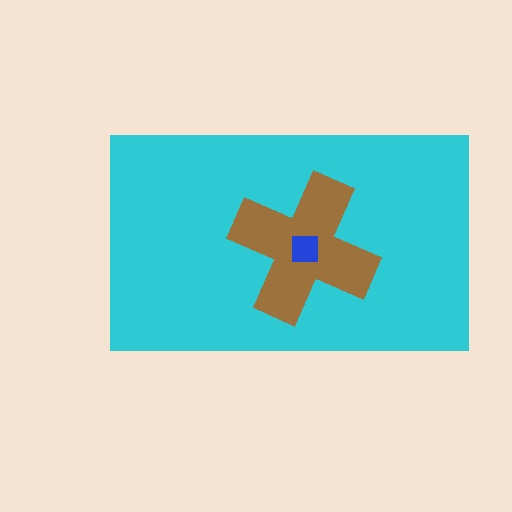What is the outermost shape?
The cyan rectangle.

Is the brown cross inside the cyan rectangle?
Yes.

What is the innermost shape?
The blue square.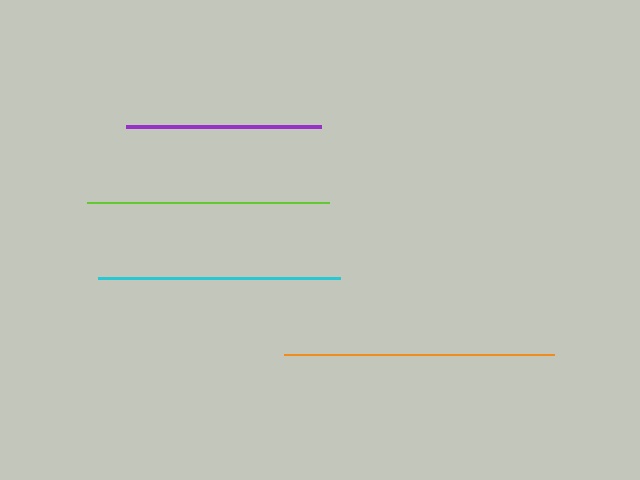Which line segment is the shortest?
The purple line is the shortest at approximately 195 pixels.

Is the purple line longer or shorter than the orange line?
The orange line is longer than the purple line.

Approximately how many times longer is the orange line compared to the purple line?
The orange line is approximately 1.4 times the length of the purple line.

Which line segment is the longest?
The orange line is the longest at approximately 271 pixels.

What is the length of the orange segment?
The orange segment is approximately 271 pixels long.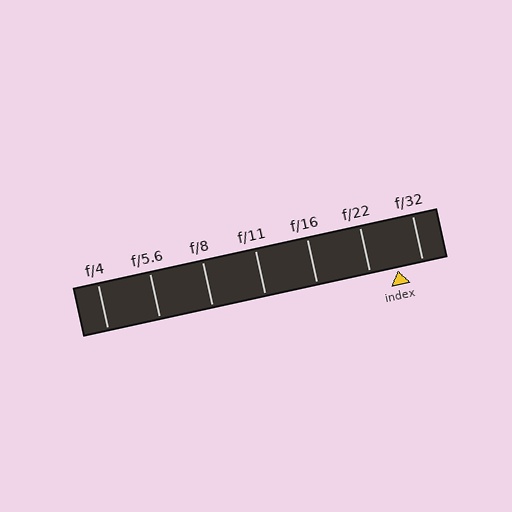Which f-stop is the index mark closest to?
The index mark is closest to f/32.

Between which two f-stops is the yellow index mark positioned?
The index mark is between f/22 and f/32.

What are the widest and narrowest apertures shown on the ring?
The widest aperture shown is f/4 and the narrowest is f/32.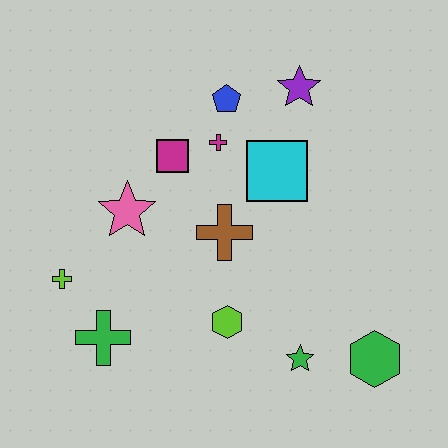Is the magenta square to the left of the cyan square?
Yes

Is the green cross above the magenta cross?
No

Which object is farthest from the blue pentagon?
The green hexagon is farthest from the blue pentagon.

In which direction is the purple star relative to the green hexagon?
The purple star is above the green hexagon.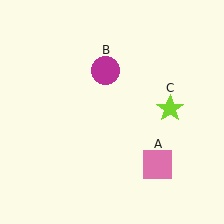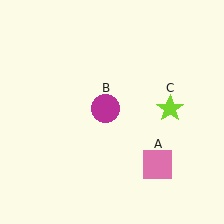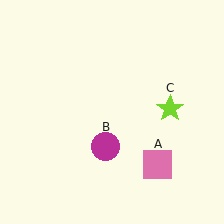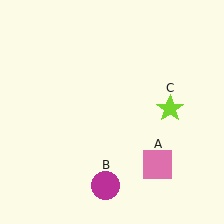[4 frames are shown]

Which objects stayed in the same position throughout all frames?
Pink square (object A) and lime star (object C) remained stationary.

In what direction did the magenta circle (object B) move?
The magenta circle (object B) moved down.